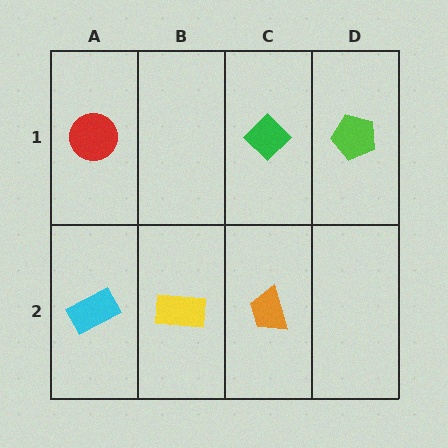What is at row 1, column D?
A lime pentagon.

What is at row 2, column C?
An orange trapezoid.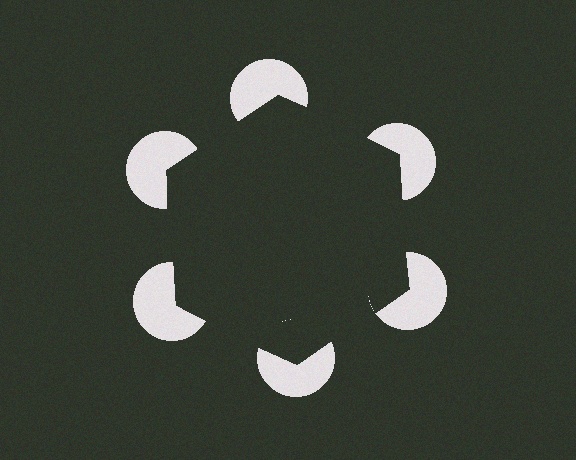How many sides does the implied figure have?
6 sides.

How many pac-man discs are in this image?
There are 6 — one at each vertex of the illusory hexagon.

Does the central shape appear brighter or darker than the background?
It typically appears slightly darker than the background, even though no actual brightness change is drawn.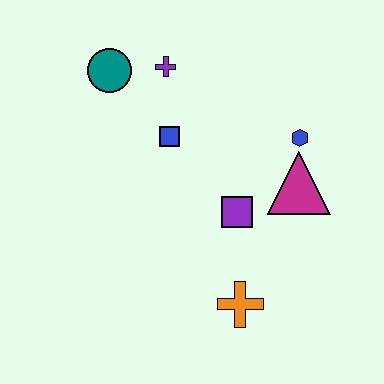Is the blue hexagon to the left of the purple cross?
No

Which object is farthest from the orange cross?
The teal circle is farthest from the orange cross.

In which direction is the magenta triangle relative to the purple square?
The magenta triangle is to the right of the purple square.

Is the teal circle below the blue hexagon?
No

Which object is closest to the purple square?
The magenta triangle is closest to the purple square.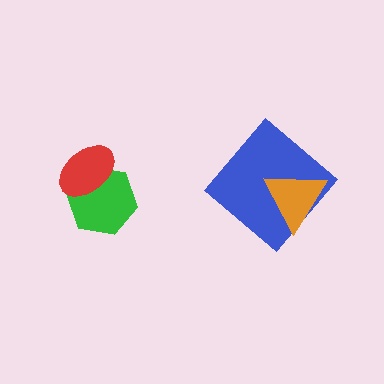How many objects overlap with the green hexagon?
1 object overlaps with the green hexagon.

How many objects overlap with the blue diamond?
1 object overlaps with the blue diamond.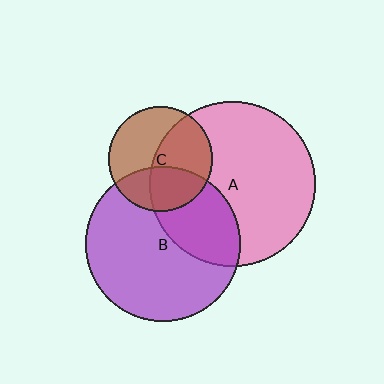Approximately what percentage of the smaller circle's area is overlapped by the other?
Approximately 50%.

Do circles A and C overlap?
Yes.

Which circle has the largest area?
Circle A (pink).